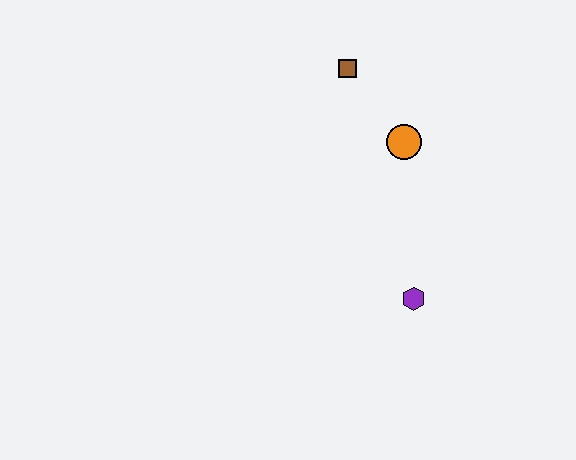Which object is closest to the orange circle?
The brown square is closest to the orange circle.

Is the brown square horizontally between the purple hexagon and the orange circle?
No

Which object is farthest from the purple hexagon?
The brown square is farthest from the purple hexagon.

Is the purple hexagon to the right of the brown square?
Yes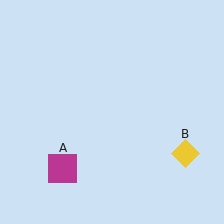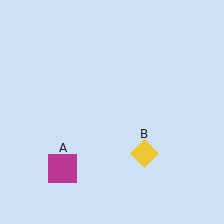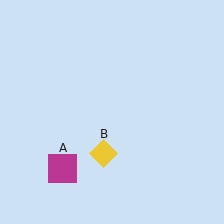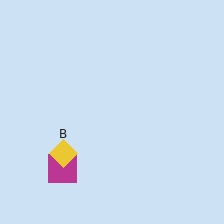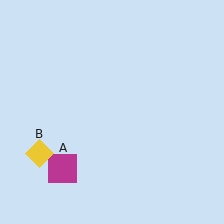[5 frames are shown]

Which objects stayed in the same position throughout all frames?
Magenta square (object A) remained stationary.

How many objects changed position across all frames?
1 object changed position: yellow diamond (object B).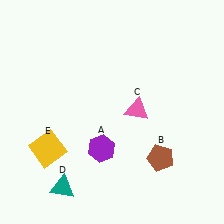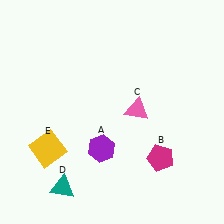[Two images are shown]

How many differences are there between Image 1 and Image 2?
There is 1 difference between the two images.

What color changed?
The pentagon (B) changed from brown in Image 1 to magenta in Image 2.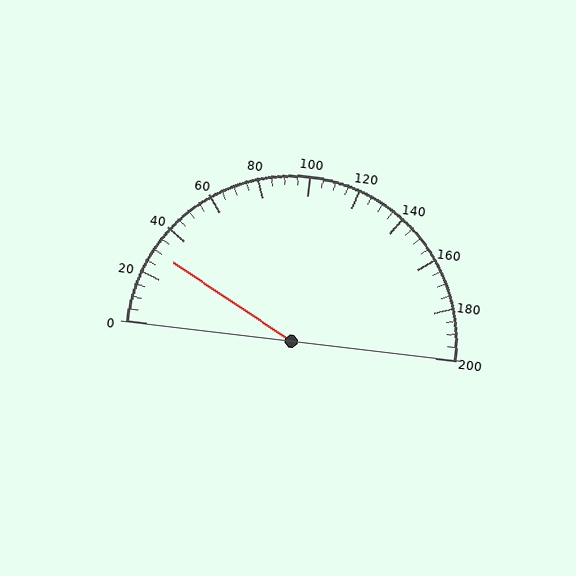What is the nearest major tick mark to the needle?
The nearest major tick mark is 40.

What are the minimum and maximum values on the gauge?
The gauge ranges from 0 to 200.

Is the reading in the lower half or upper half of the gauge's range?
The reading is in the lower half of the range (0 to 200).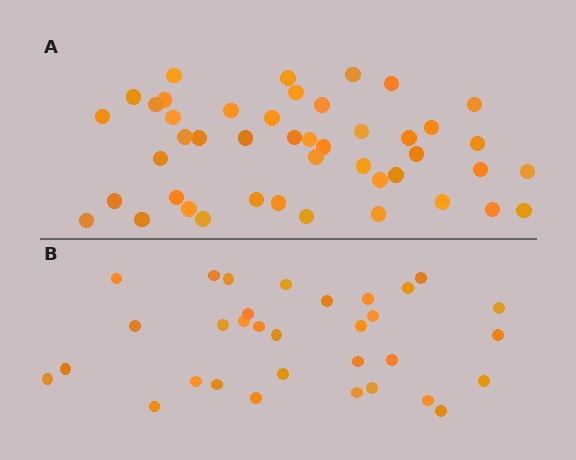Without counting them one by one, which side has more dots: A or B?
Region A (the top region) has more dots.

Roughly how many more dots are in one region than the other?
Region A has approximately 15 more dots than region B.